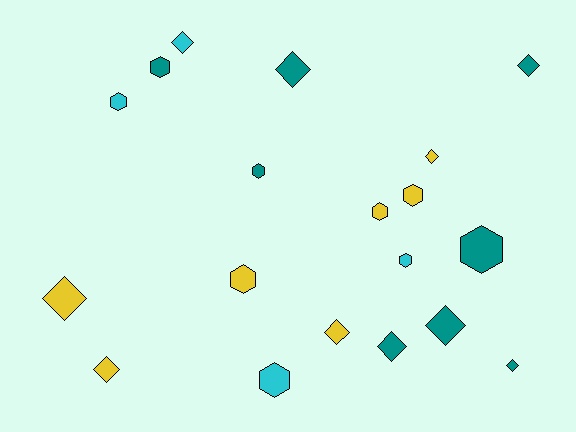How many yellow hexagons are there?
There are 3 yellow hexagons.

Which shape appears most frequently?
Diamond, with 10 objects.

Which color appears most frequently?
Teal, with 8 objects.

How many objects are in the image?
There are 19 objects.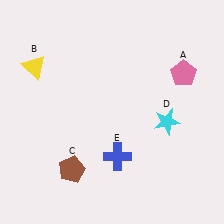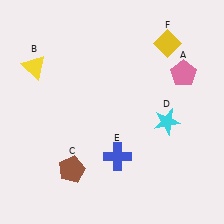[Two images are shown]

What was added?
A yellow diamond (F) was added in Image 2.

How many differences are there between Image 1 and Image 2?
There is 1 difference between the two images.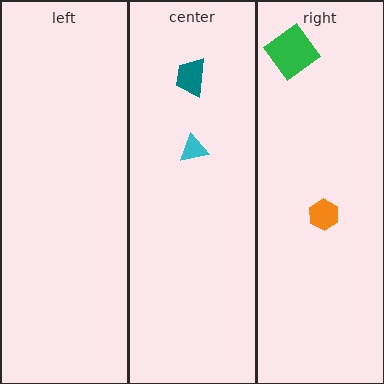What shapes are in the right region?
The green diamond, the orange hexagon.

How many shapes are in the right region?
2.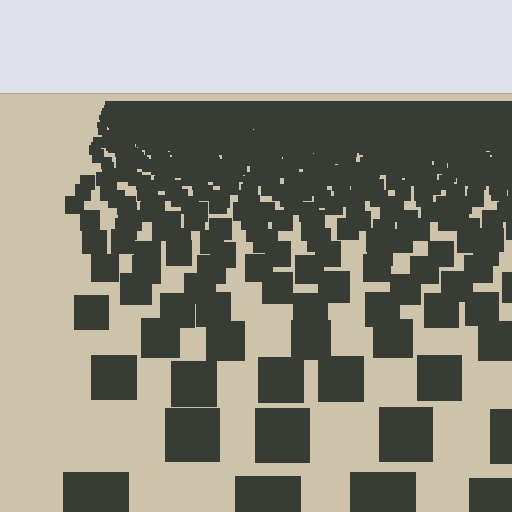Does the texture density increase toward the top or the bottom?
Density increases toward the top.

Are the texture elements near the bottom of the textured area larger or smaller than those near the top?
Larger. Near the bottom, elements are closer to the viewer and appear at a bigger on-screen size.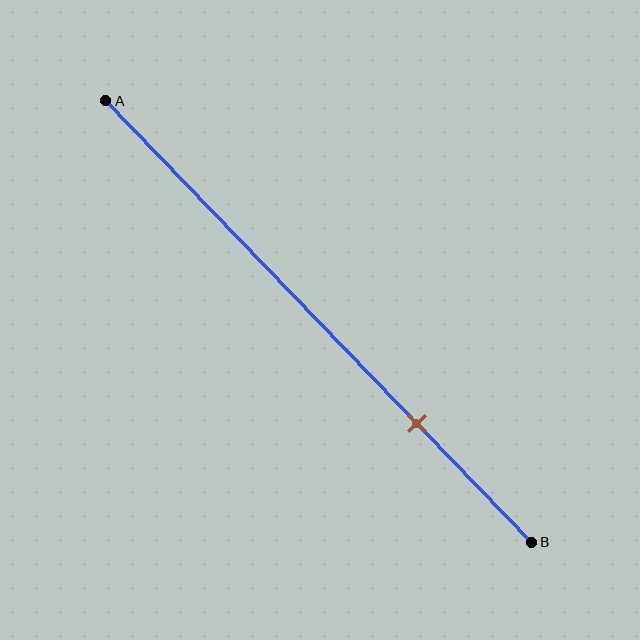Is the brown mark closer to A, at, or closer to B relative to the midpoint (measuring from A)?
The brown mark is closer to point B than the midpoint of segment AB.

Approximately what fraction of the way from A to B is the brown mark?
The brown mark is approximately 75% of the way from A to B.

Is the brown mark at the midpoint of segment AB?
No, the mark is at about 75% from A, not at the 50% midpoint.